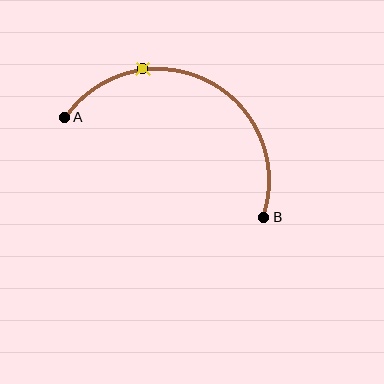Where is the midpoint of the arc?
The arc midpoint is the point on the curve farthest from the straight line joining A and B. It sits above that line.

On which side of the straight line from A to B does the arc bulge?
The arc bulges above the straight line connecting A and B.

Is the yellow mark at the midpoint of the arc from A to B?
No. The yellow mark lies on the arc but is closer to endpoint A. The arc midpoint would be at the point on the curve equidistant along the arc from both A and B.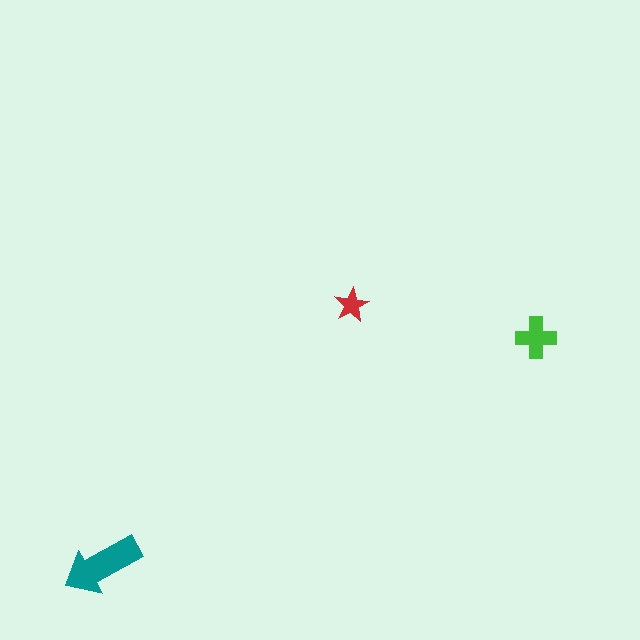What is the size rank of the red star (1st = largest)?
3rd.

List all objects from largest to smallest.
The teal arrow, the green cross, the red star.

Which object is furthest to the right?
The green cross is rightmost.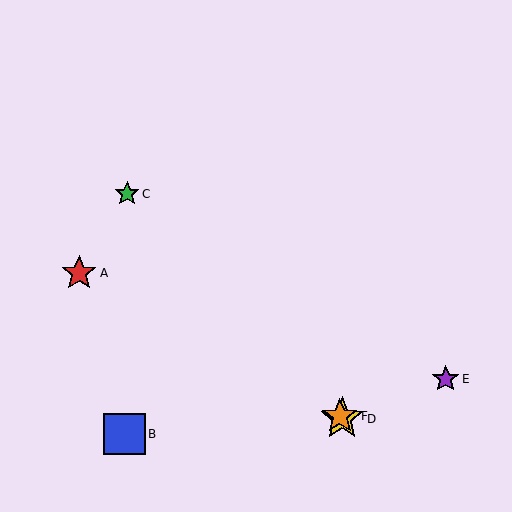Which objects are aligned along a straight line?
Objects C, D, F are aligned along a straight line.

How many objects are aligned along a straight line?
3 objects (C, D, F) are aligned along a straight line.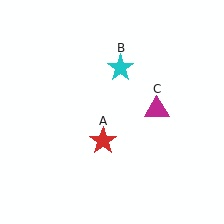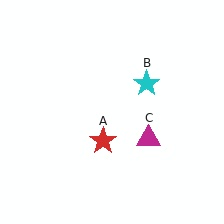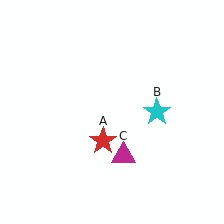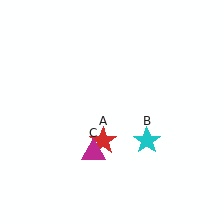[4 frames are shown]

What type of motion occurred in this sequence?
The cyan star (object B), magenta triangle (object C) rotated clockwise around the center of the scene.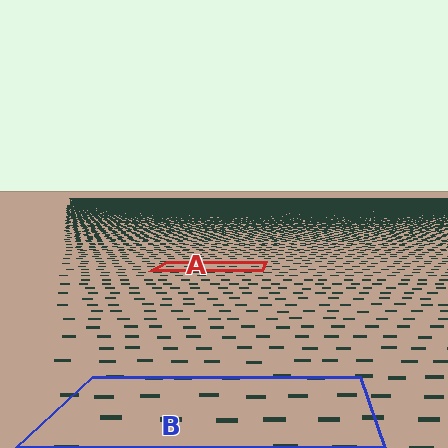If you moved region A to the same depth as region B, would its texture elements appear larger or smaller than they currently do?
They would appear larger. At a closer depth, the same texture elements are projected at a bigger on-screen size.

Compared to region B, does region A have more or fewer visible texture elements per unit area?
Region A has more texture elements per unit area — they are packed more densely because it is farther away.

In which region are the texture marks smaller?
The texture marks are smaller in region A, because it is farther away.